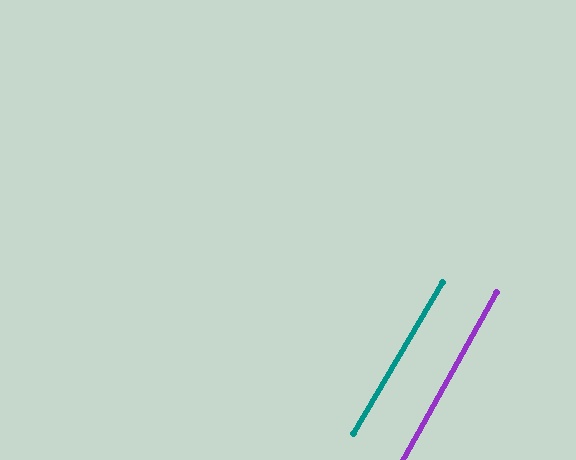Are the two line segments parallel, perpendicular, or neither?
Parallel — their directions differ by only 1.2°.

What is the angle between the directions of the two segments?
Approximately 1 degree.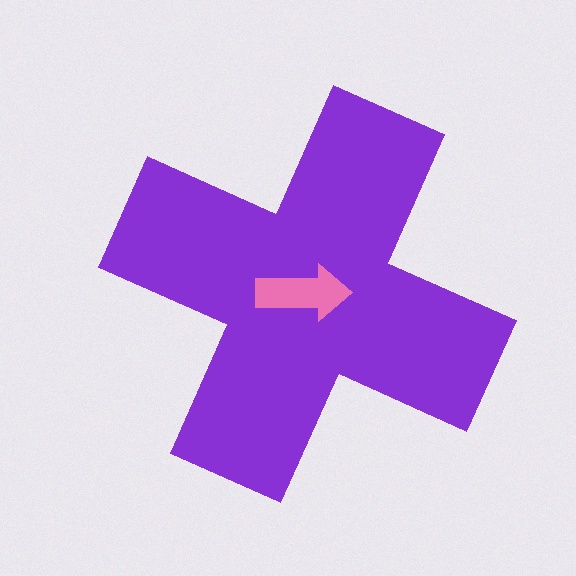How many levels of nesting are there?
2.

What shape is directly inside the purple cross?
The pink arrow.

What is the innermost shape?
The pink arrow.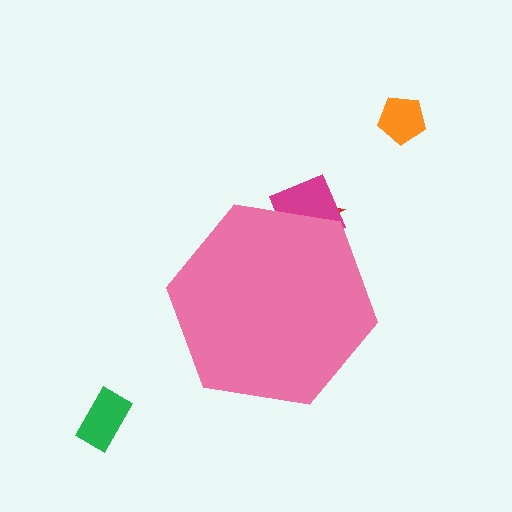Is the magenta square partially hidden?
Yes, the magenta square is partially hidden behind the pink hexagon.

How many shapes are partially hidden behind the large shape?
2 shapes are partially hidden.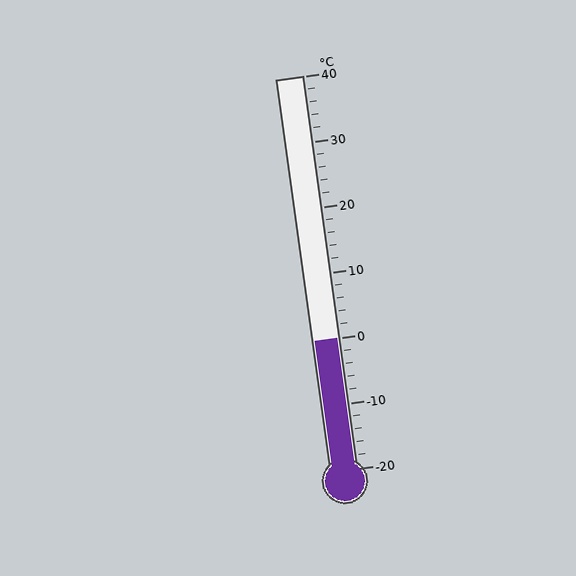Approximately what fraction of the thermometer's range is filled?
The thermometer is filled to approximately 35% of its range.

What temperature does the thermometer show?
The thermometer shows approximately 0°C.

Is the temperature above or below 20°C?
The temperature is below 20°C.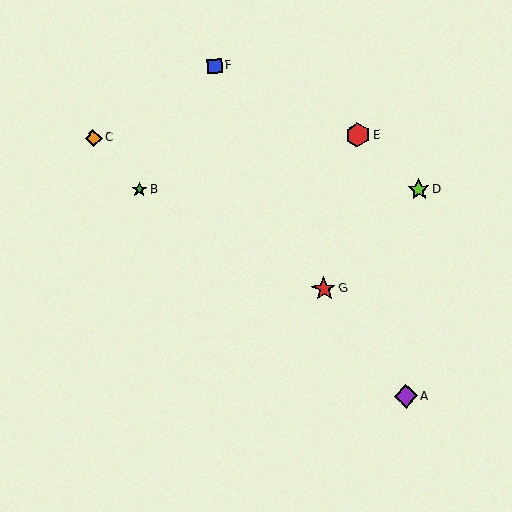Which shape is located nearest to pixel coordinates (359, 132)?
The red hexagon (labeled E) at (358, 135) is nearest to that location.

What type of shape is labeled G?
Shape G is a red star.